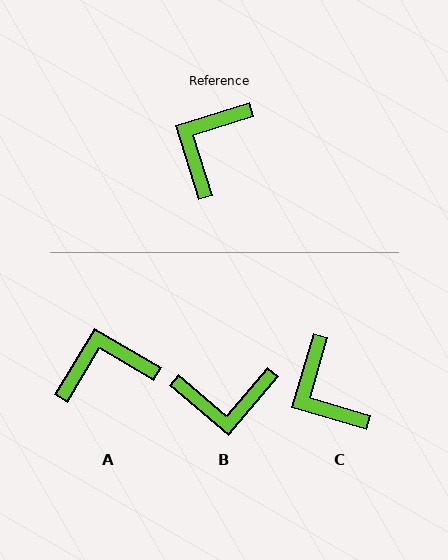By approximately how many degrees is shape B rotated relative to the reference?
Approximately 122 degrees counter-clockwise.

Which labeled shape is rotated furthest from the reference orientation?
B, about 122 degrees away.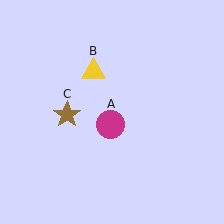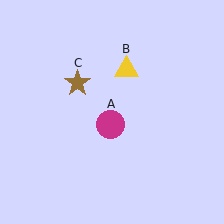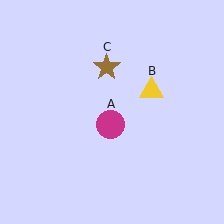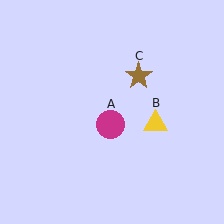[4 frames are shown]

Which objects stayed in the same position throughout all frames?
Magenta circle (object A) remained stationary.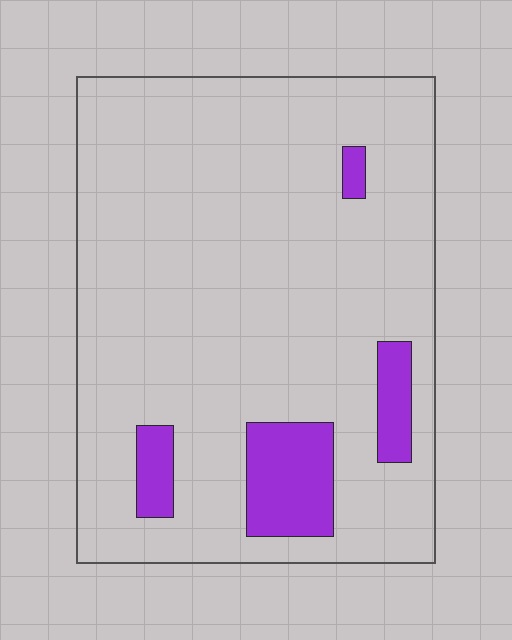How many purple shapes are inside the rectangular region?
4.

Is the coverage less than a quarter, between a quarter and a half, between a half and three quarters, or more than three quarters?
Less than a quarter.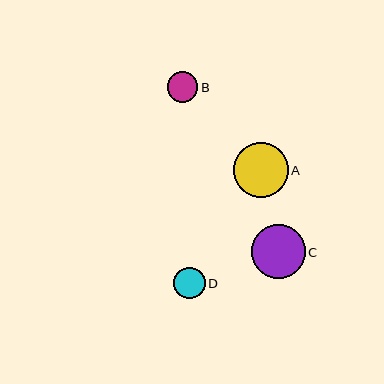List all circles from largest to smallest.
From largest to smallest: A, C, D, B.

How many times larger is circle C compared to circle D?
Circle C is approximately 1.7 times the size of circle D.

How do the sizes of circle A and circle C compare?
Circle A and circle C are approximately the same size.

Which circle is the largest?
Circle A is the largest with a size of approximately 55 pixels.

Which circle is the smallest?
Circle B is the smallest with a size of approximately 30 pixels.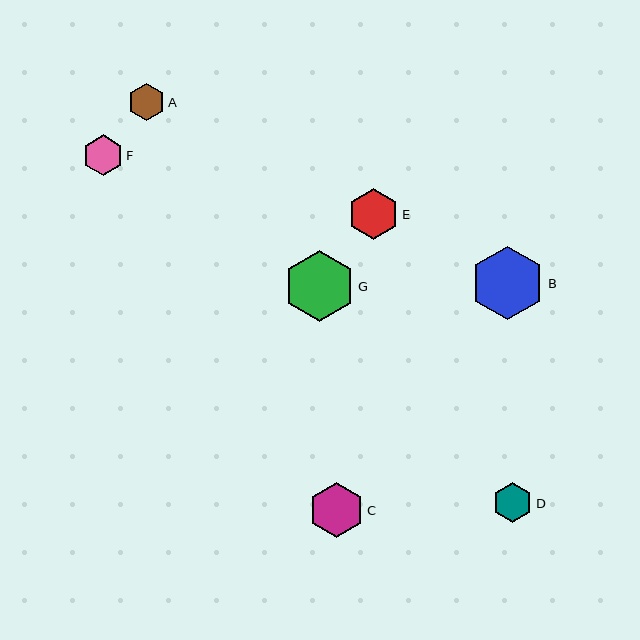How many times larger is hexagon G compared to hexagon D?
Hexagon G is approximately 1.8 times the size of hexagon D.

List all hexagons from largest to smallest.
From largest to smallest: B, G, C, E, F, D, A.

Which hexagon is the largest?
Hexagon B is the largest with a size of approximately 74 pixels.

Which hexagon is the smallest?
Hexagon A is the smallest with a size of approximately 37 pixels.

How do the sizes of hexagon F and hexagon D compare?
Hexagon F and hexagon D are approximately the same size.